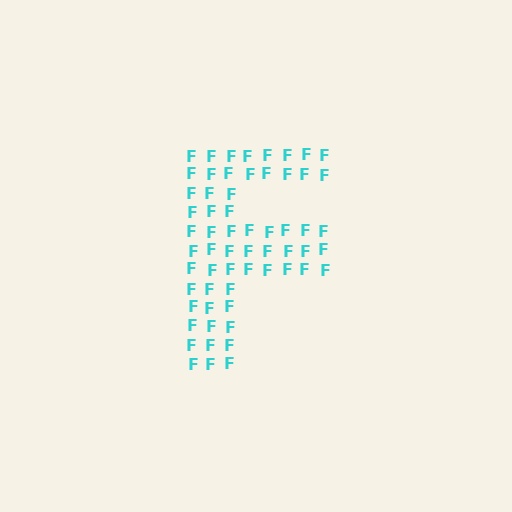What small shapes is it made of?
It is made of small letter F's.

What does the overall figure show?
The overall figure shows the letter F.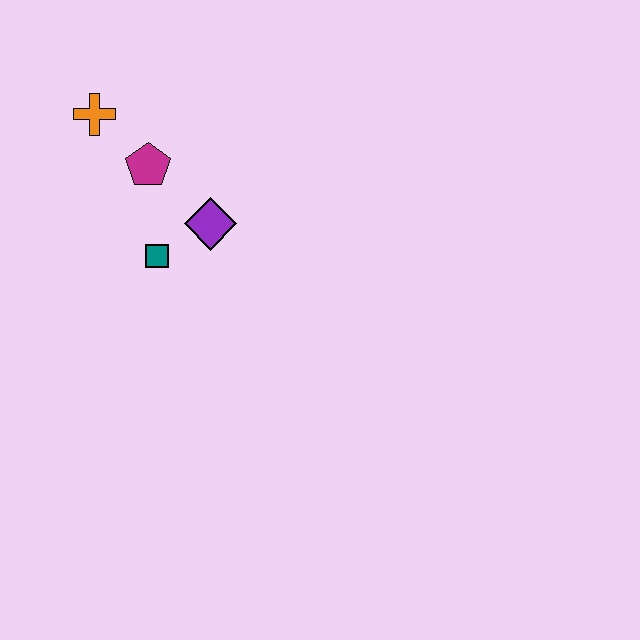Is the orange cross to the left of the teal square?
Yes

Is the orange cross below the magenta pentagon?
No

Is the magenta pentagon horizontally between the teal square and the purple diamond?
No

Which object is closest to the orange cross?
The magenta pentagon is closest to the orange cross.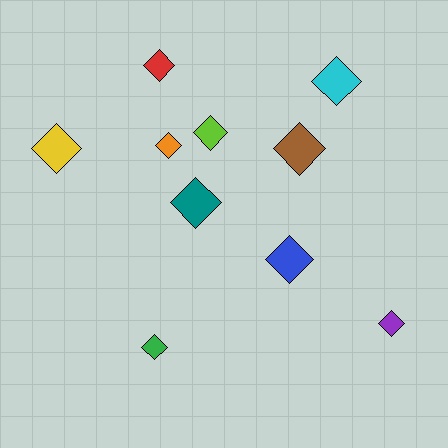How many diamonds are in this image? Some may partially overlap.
There are 10 diamonds.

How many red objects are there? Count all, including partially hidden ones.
There is 1 red object.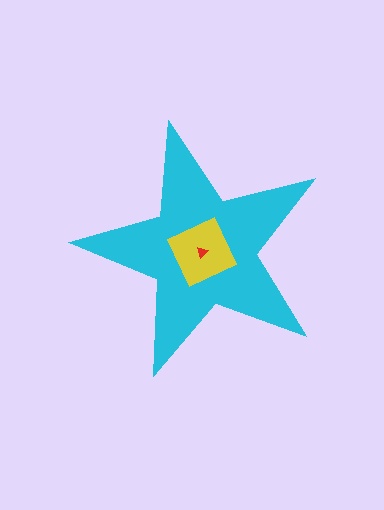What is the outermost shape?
The cyan star.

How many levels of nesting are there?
3.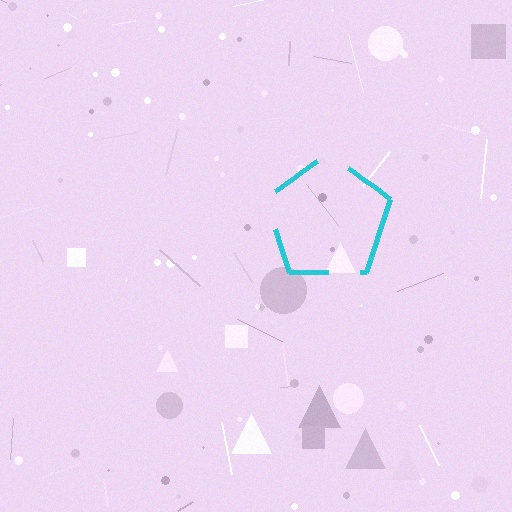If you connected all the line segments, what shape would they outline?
They would outline a pentagon.